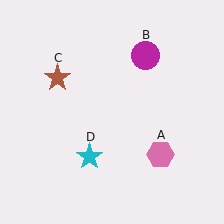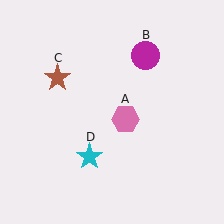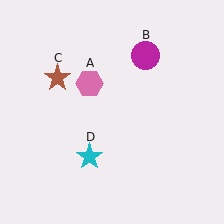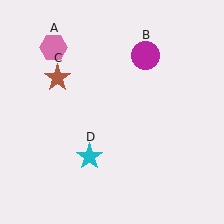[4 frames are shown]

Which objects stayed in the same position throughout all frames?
Magenta circle (object B) and brown star (object C) and cyan star (object D) remained stationary.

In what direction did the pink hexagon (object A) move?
The pink hexagon (object A) moved up and to the left.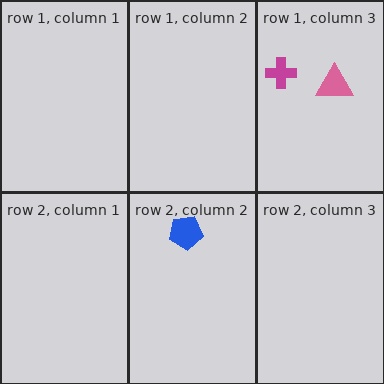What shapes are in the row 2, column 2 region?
The blue pentagon.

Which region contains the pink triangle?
The row 1, column 3 region.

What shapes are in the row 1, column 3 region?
The pink triangle, the magenta cross.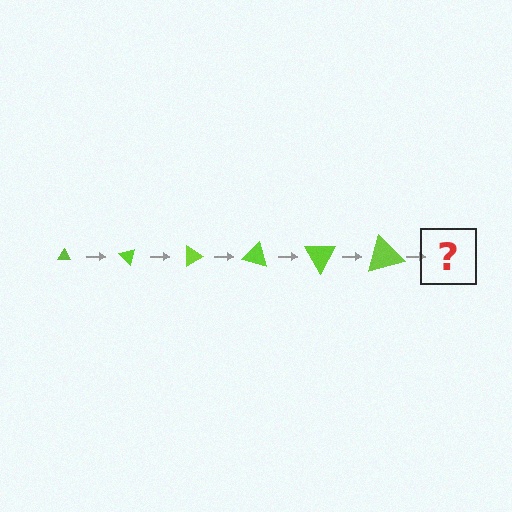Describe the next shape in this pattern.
It should be a triangle, larger than the previous one and rotated 270 degrees from the start.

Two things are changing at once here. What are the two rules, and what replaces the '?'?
The two rules are that the triangle grows larger each step and it rotates 45 degrees each step. The '?' should be a triangle, larger than the previous one and rotated 270 degrees from the start.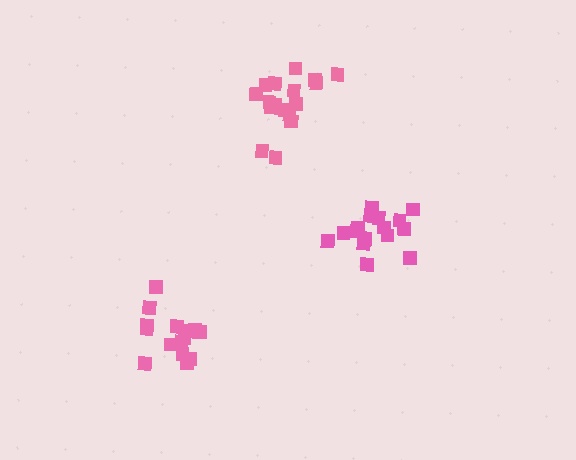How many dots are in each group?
Group 1: 15 dots, Group 2: 16 dots, Group 3: 18 dots (49 total).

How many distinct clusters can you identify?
There are 3 distinct clusters.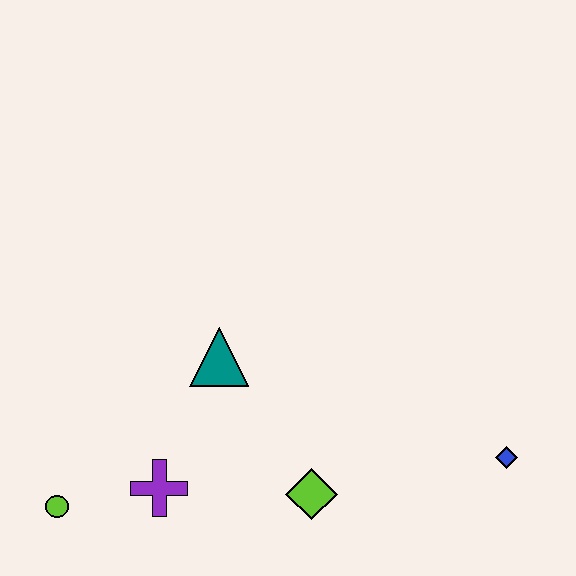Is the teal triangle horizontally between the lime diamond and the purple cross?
Yes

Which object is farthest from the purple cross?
The blue diamond is farthest from the purple cross.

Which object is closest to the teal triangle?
The purple cross is closest to the teal triangle.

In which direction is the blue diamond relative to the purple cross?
The blue diamond is to the right of the purple cross.